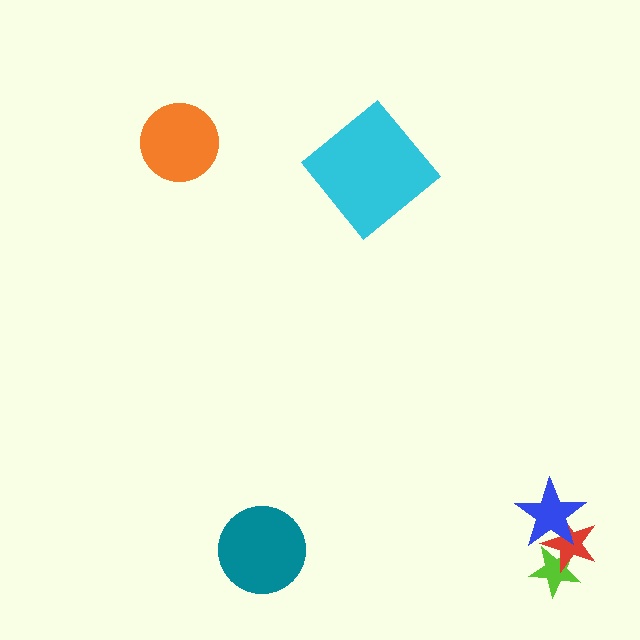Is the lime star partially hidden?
Yes, it is partially covered by another shape.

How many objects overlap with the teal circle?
0 objects overlap with the teal circle.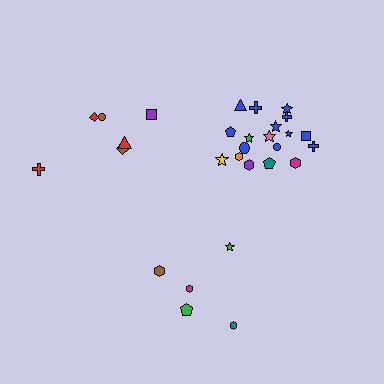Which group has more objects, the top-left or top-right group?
The top-right group.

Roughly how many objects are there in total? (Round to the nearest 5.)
Roughly 30 objects in total.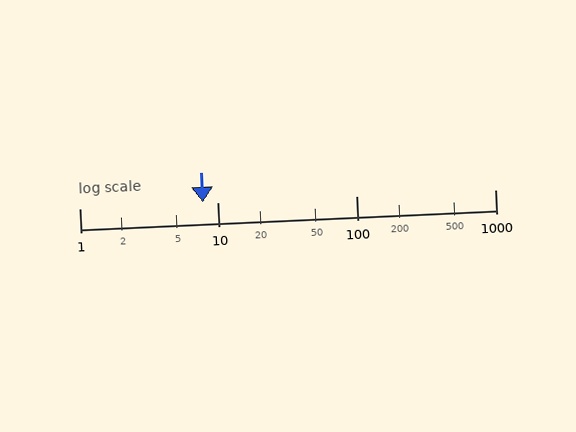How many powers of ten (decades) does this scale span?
The scale spans 3 decades, from 1 to 1000.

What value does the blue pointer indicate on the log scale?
The pointer indicates approximately 7.8.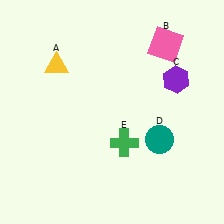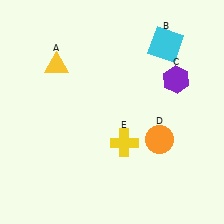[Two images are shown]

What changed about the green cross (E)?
In Image 1, E is green. In Image 2, it changed to yellow.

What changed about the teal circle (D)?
In Image 1, D is teal. In Image 2, it changed to orange.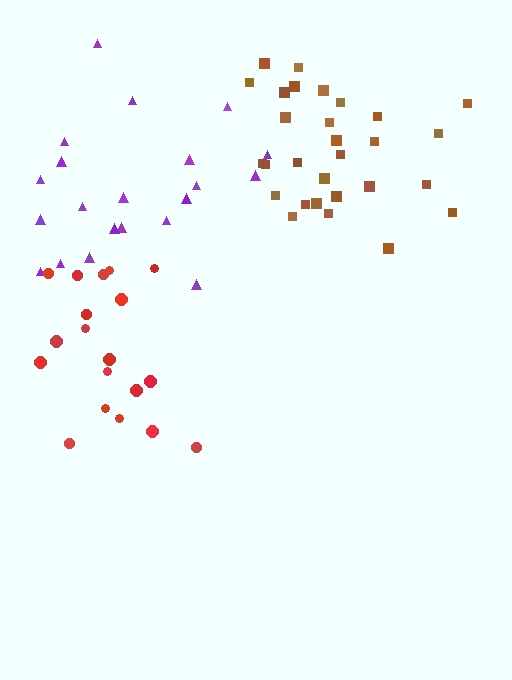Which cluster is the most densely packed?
Brown.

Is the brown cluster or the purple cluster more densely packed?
Brown.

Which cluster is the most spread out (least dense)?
Purple.